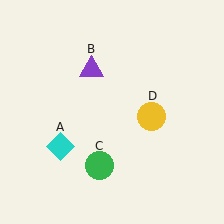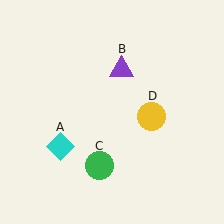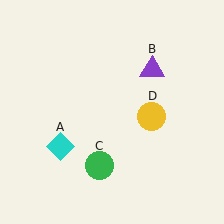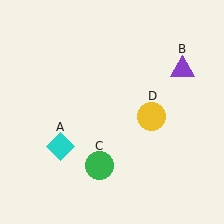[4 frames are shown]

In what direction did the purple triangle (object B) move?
The purple triangle (object B) moved right.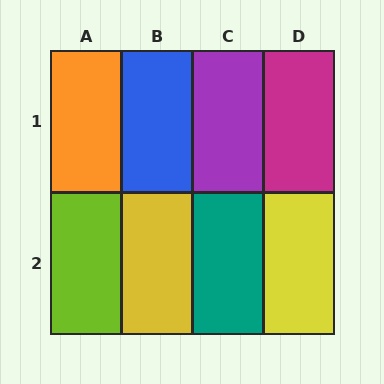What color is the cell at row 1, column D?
Magenta.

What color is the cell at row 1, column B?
Blue.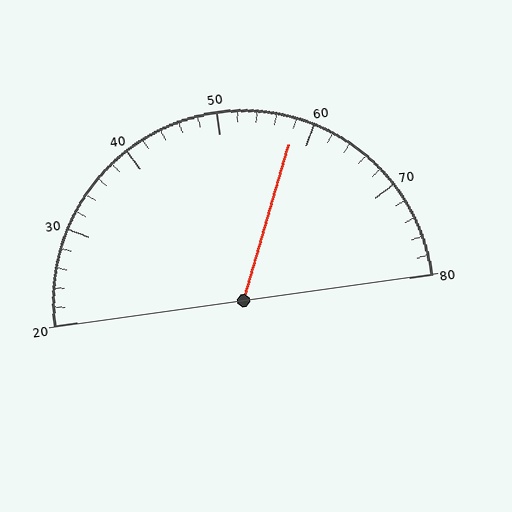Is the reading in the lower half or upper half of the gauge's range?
The reading is in the upper half of the range (20 to 80).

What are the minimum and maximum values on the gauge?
The gauge ranges from 20 to 80.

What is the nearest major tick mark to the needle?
The nearest major tick mark is 60.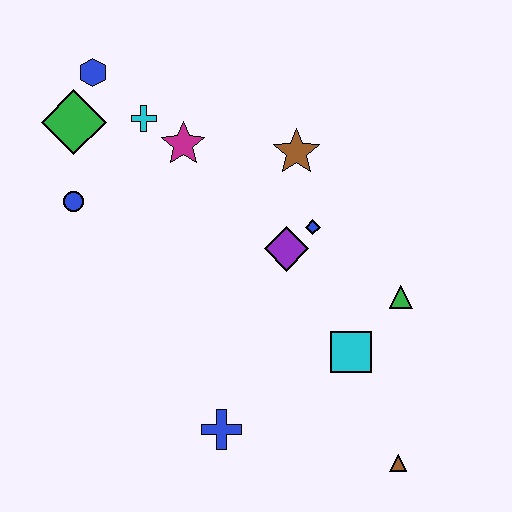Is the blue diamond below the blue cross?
No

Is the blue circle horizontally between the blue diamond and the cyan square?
No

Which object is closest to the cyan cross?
The magenta star is closest to the cyan cross.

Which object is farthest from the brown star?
The brown triangle is farthest from the brown star.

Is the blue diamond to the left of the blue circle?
No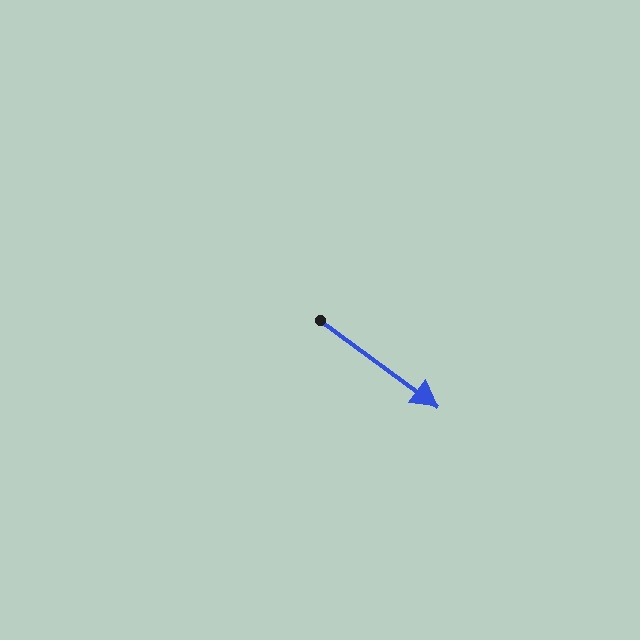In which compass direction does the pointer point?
Southeast.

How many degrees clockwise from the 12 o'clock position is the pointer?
Approximately 126 degrees.